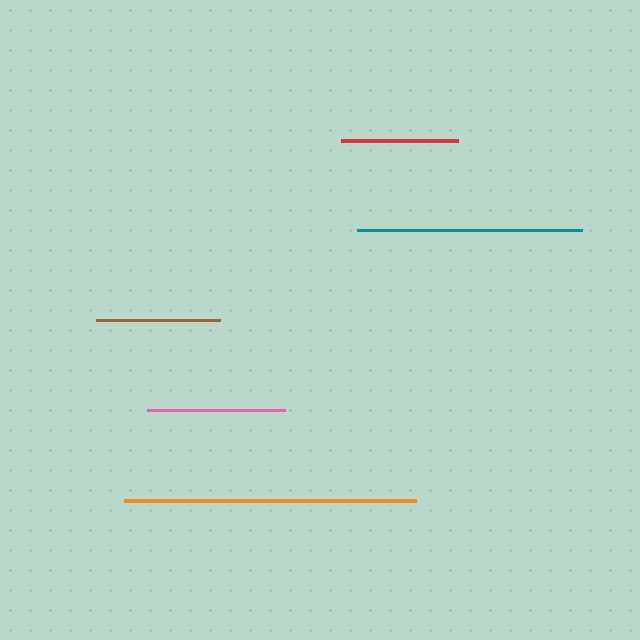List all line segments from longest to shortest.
From longest to shortest: orange, teal, pink, brown, red.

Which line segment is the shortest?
The red line is the shortest at approximately 117 pixels.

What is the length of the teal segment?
The teal segment is approximately 224 pixels long.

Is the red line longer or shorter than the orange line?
The orange line is longer than the red line.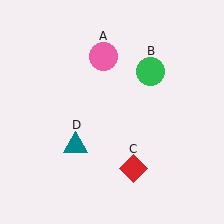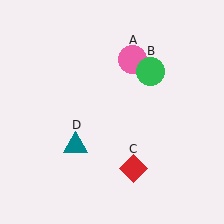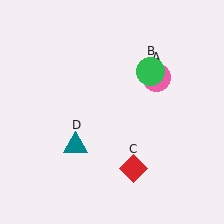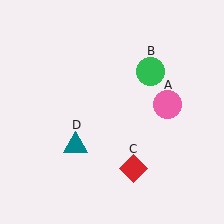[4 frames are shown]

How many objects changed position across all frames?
1 object changed position: pink circle (object A).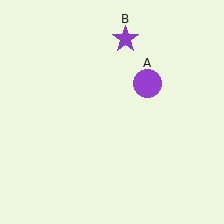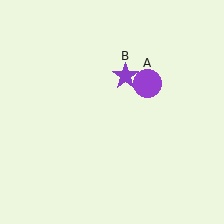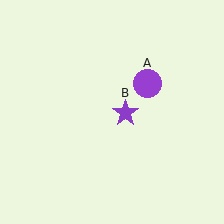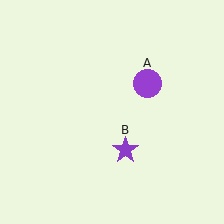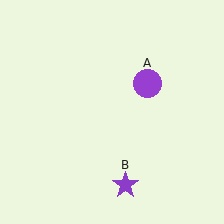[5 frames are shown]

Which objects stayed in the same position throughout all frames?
Purple circle (object A) remained stationary.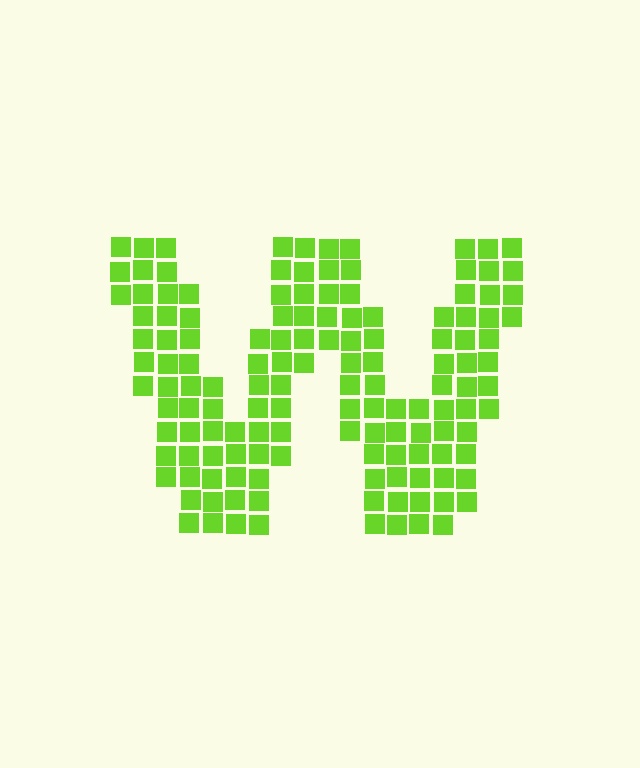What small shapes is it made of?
It is made of small squares.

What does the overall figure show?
The overall figure shows the letter W.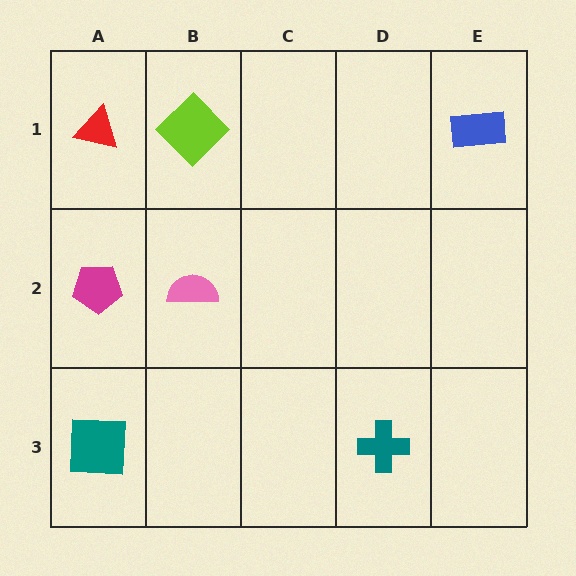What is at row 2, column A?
A magenta pentagon.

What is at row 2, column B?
A pink semicircle.